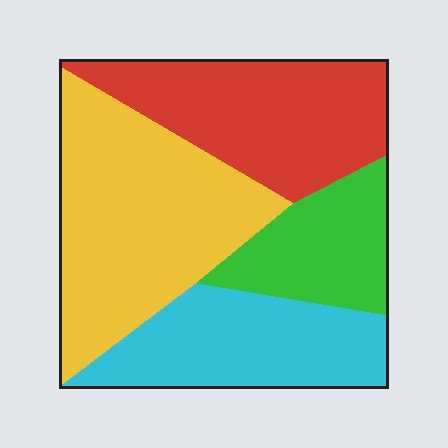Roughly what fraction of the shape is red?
Red covers 27% of the shape.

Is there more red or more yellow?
Yellow.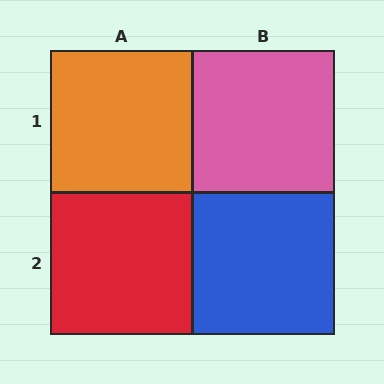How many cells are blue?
1 cell is blue.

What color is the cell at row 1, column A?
Orange.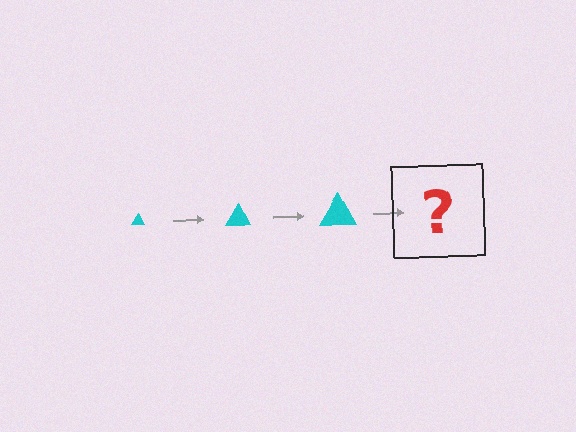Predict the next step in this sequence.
The next step is a cyan triangle, larger than the previous one.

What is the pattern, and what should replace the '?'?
The pattern is that the triangle gets progressively larger each step. The '?' should be a cyan triangle, larger than the previous one.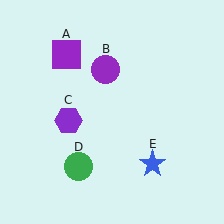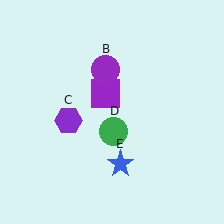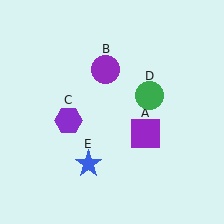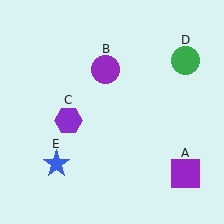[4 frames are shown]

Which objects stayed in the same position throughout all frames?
Purple circle (object B) and purple hexagon (object C) remained stationary.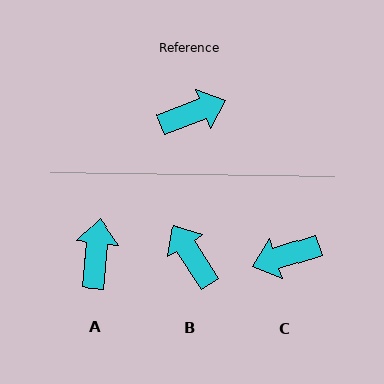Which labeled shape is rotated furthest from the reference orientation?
C, about 177 degrees away.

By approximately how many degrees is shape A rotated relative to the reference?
Approximately 64 degrees counter-clockwise.